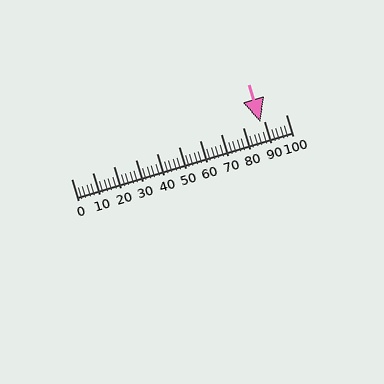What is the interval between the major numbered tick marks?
The major tick marks are spaced 10 units apart.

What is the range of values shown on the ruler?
The ruler shows values from 0 to 100.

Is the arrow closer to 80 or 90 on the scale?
The arrow is closer to 90.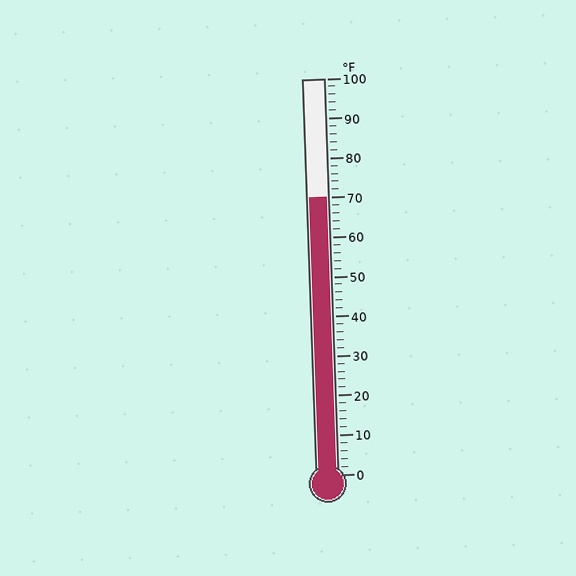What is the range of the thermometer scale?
The thermometer scale ranges from 0°F to 100°F.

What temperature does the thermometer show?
The thermometer shows approximately 70°F.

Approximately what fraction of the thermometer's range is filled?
The thermometer is filled to approximately 70% of its range.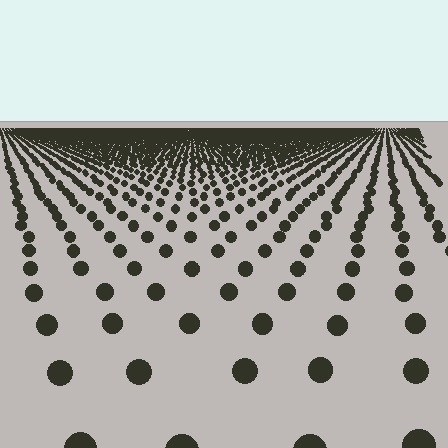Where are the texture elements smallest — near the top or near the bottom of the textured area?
Near the top.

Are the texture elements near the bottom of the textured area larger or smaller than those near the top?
Larger. Near the bottom, elements are closer to the viewer and appear at a bigger on-screen size.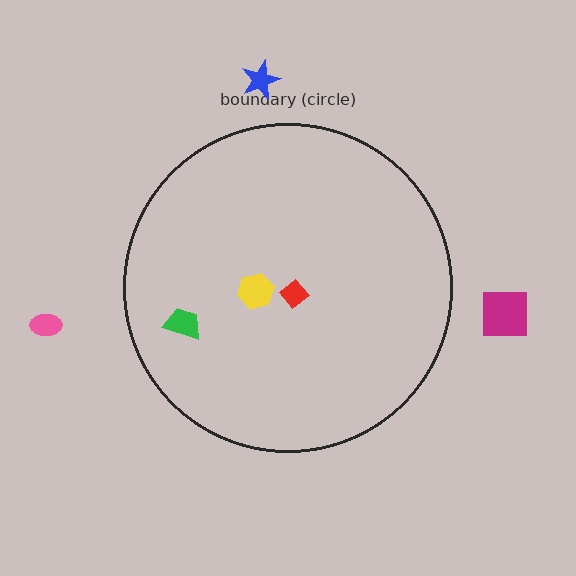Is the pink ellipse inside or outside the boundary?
Outside.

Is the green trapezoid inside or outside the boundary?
Inside.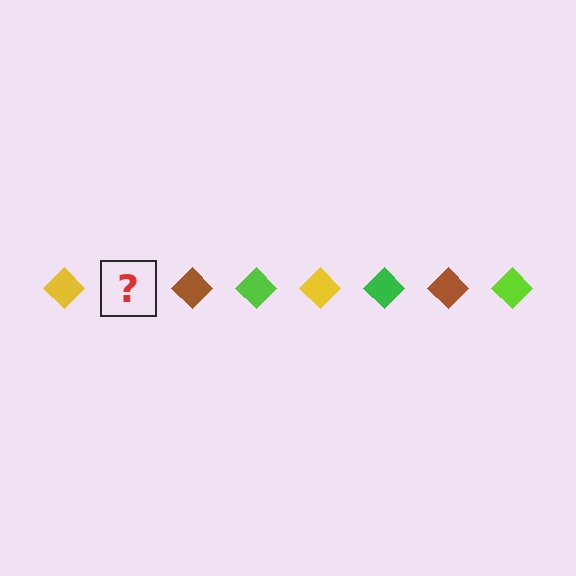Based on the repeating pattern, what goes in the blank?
The blank should be a green diamond.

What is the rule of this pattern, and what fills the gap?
The rule is that the pattern cycles through yellow, green, brown, lime diamonds. The gap should be filled with a green diamond.